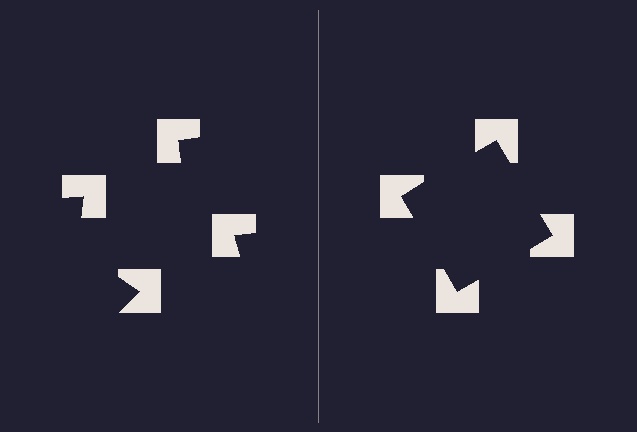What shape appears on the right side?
An illusory square.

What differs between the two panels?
The notched squares are positioned identically on both sides; only the wedge orientations differ. On the right they align to a square; on the left they are misaligned.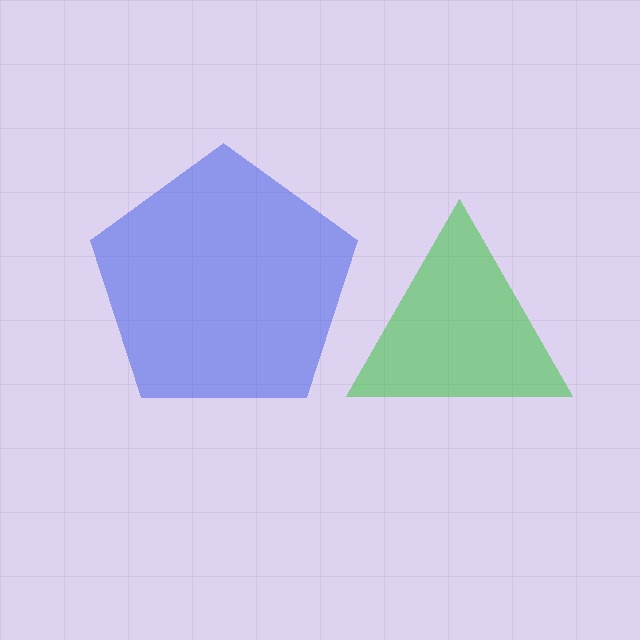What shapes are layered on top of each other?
The layered shapes are: a blue pentagon, a green triangle.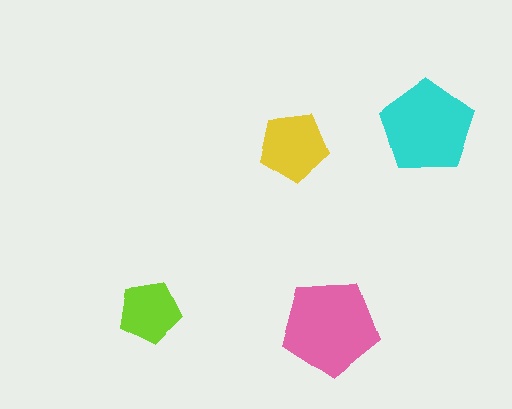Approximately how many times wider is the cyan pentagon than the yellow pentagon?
About 1.5 times wider.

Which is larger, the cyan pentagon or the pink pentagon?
The pink one.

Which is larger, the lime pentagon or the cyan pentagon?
The cyan one.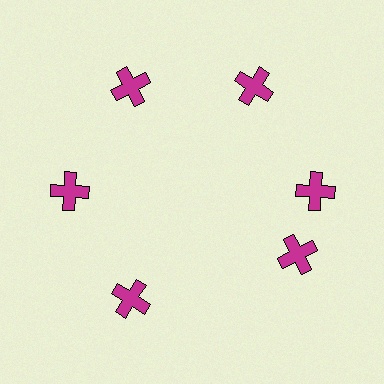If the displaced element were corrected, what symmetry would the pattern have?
It would have 6-fold rotational symmetry — the pattern would map onto itself every 60 degrees.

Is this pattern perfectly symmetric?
No. The 6 magenta crosses are arranged in a ring, but one element near the 5 o'clock position is rotated out of alignment along the ring, breaking the 6-fold rotational symmetry.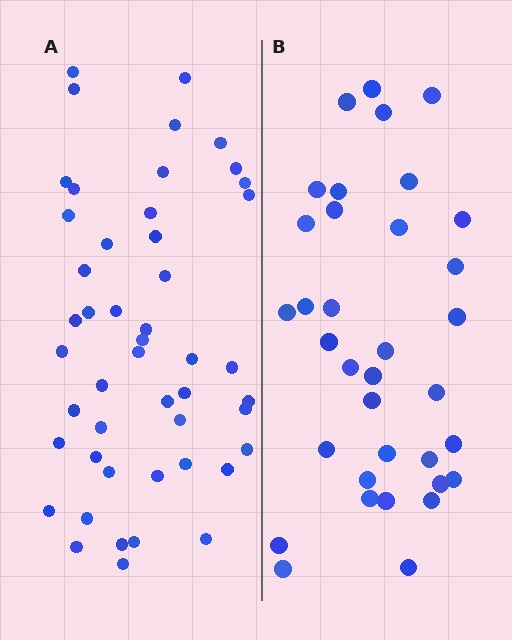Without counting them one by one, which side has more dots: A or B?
Region A (the left region) has more dots.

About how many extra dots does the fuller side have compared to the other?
Region A has approximately 15 more dots than region B.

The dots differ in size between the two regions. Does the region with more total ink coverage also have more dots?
No. Region B has more total ink coverage because its dots are larger, but region A actually contains more individual dots. Total area can be misleading — the number of items is what matters here.